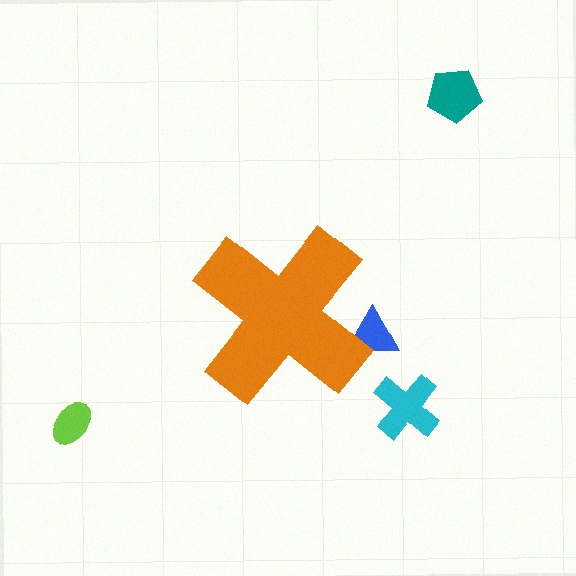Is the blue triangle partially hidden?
Yes, the blue triangle is partially hidden behind the orange cross.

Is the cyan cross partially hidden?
No, the cyan cross is fully visible.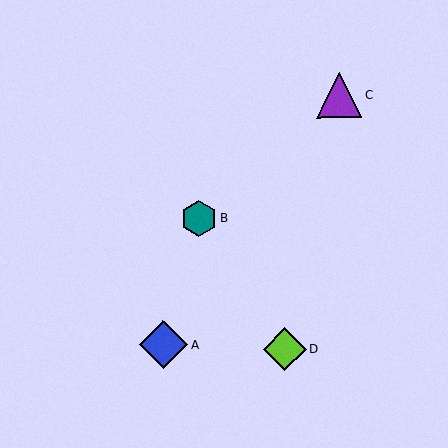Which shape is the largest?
The blue diamond (labeled A) is the largest.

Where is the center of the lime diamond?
The center of the lime diamond is at (284, 349).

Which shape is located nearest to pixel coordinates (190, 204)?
The teal hexagon (labeled B) at (199, 219) is nearest to that location.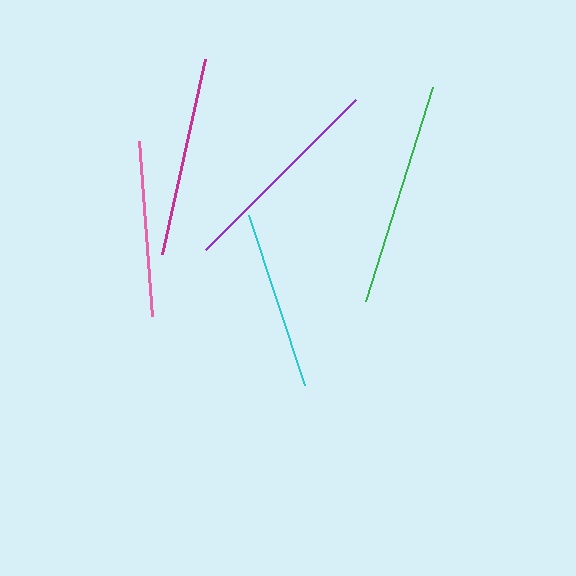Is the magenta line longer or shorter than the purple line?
The purple line is longer than the magenta line.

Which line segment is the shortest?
The pink line is the shortest at approximately 176 pixels.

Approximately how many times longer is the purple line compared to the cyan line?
The purple line is approximately 1.2 times the length of the cyan line.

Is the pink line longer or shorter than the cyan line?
The cyan line is longer than the pink line.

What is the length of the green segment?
The green segment is approximately 224 pixels long.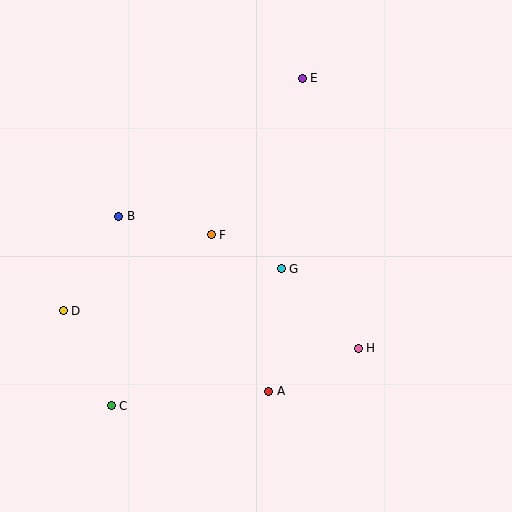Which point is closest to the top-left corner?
Point B is closest to the top-left corner.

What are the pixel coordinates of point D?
Point D is at (63, 311).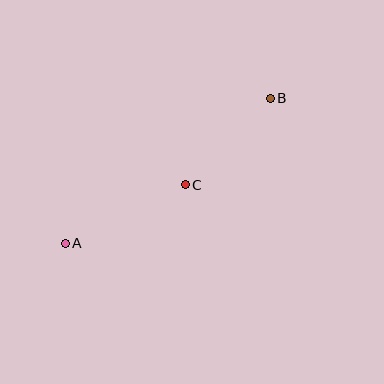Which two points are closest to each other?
Points B and C are closest to each other.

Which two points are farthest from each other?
Points A and B are farthest from each other.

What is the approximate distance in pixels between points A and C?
The distance between A and C is approximately 134 pixels.